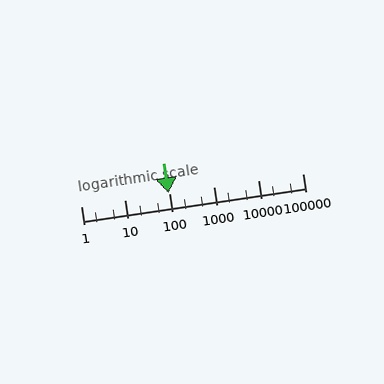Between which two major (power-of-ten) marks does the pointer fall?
The pointer is between 10 and 100.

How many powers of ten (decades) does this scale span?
The scale spans 5 decades, from 1 to 100000.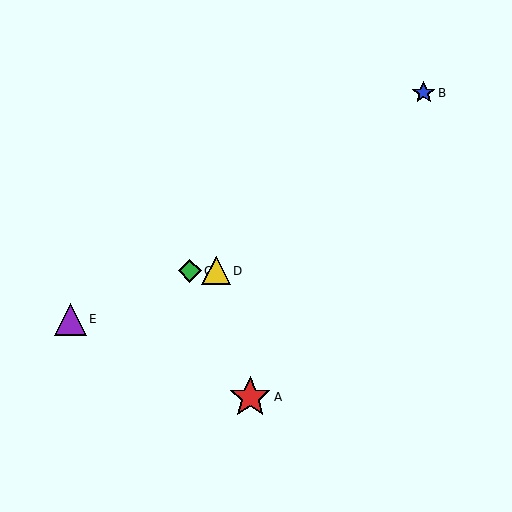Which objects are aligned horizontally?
Objects C, D are aligned horizontally.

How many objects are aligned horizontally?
2 objects (C, D) are aligned horizontally.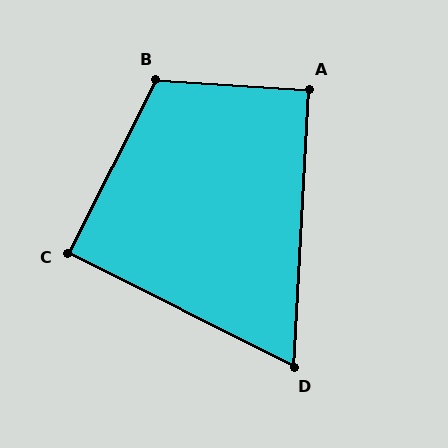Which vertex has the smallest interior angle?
D, at approximately 67 degrees.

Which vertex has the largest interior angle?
B, at approximately 113 degrees.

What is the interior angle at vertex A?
Approximately 90 degrees (approximately right).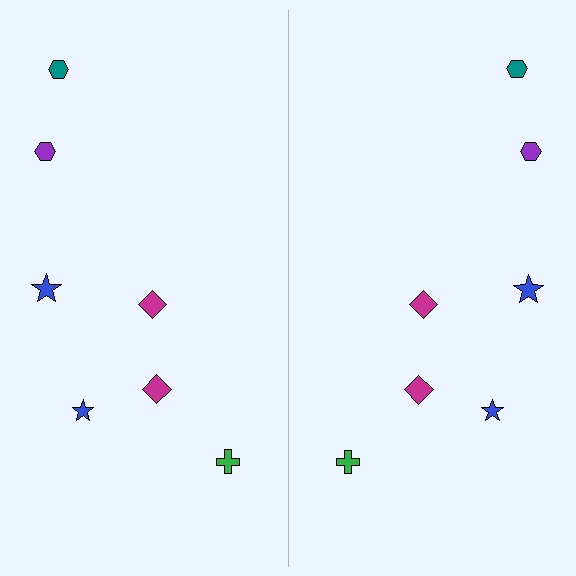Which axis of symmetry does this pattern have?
The pattern has a vertical axis of symmetry running through the center of the image.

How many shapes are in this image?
There are 14 shapes in this image.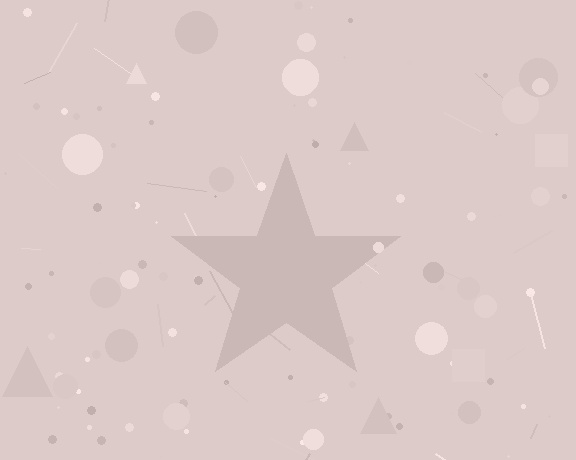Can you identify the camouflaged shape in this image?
The camouflaged shape is a star.